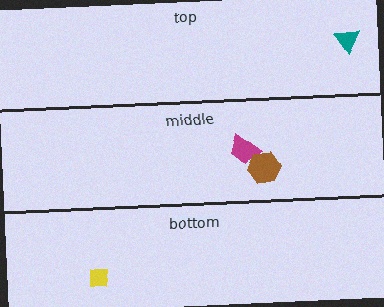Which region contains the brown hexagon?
The middle region.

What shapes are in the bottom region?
The yellow square.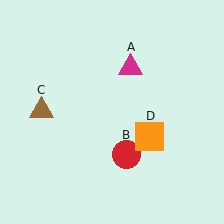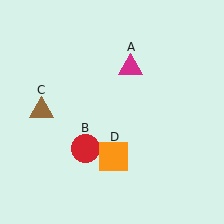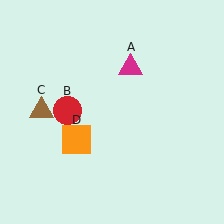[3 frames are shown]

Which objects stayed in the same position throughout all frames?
Magenta triangle (object A) and brown triangle (object C) remained stationary.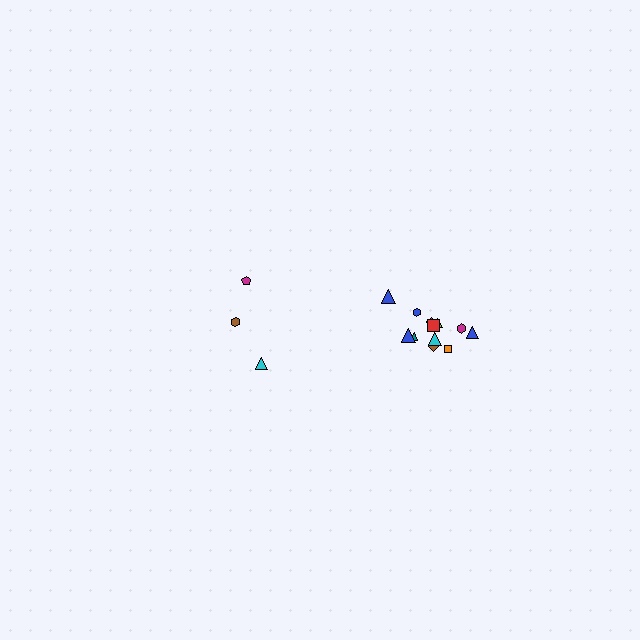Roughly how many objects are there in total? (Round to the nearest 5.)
Roughly 15 objects in total.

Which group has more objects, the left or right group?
The right group.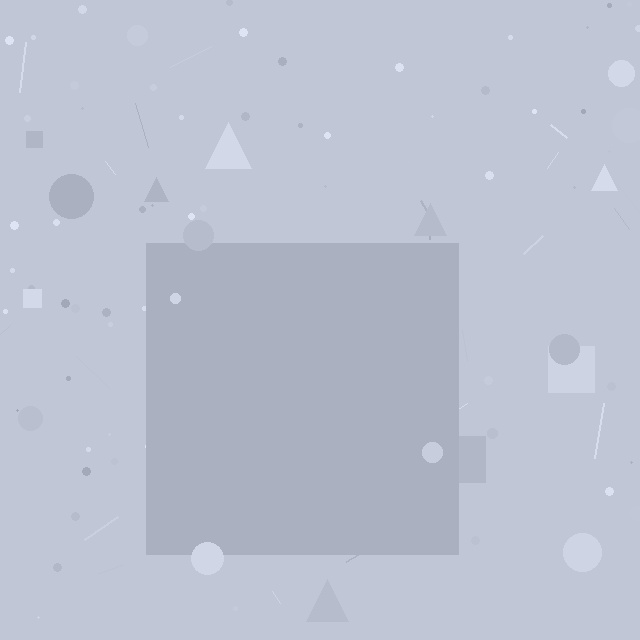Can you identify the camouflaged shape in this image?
The camouflaged shape is a square.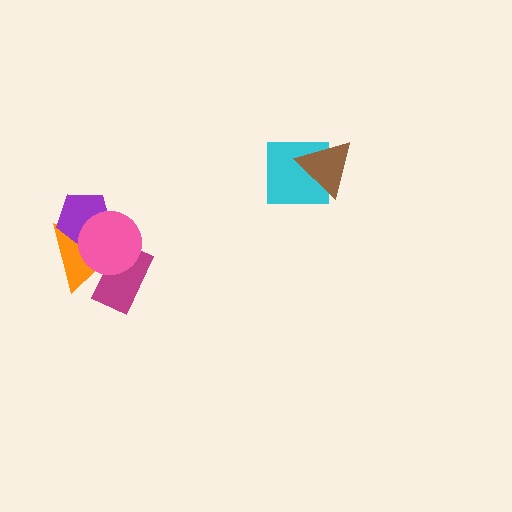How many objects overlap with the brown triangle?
1 object overlaps with the brown triangle.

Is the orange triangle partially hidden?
Yes, it is partially covered by another shape.